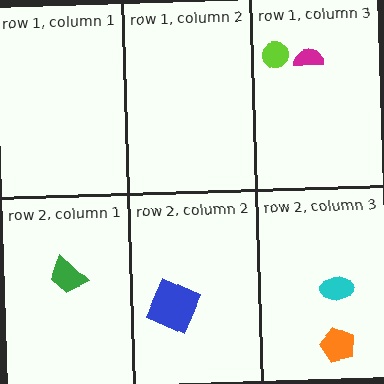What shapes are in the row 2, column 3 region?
The orange pentagon, the cyan ellipse.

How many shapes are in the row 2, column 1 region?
1.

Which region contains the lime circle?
The row 1, column 3 region.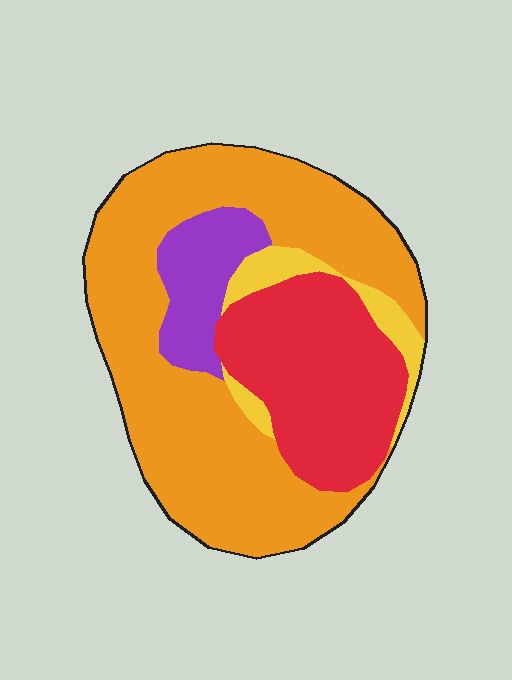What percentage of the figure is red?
Red takes up about one quarter (1/4) of the figure.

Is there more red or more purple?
Red.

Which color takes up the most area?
Orange, at roughly 55%.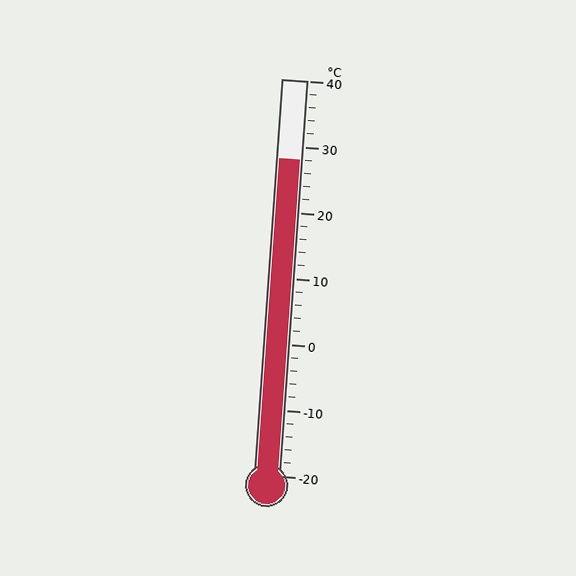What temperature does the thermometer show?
The thermometer shows approximately 28°C.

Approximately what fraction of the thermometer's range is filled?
The thermometer is filled to approximately 80% of its range.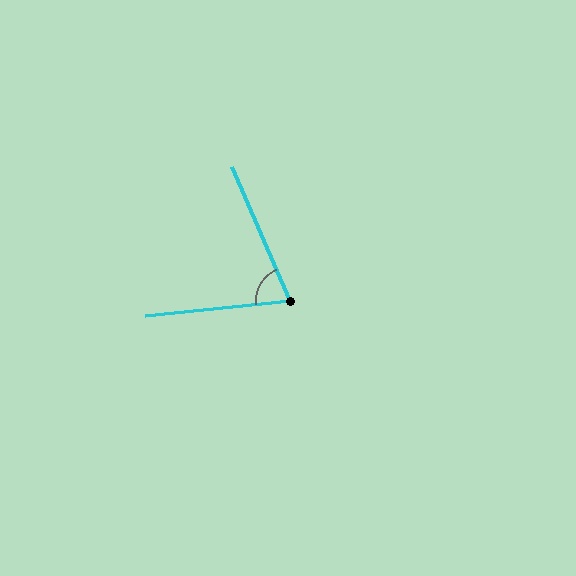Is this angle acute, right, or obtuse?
It is acute.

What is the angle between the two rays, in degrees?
Approximately 73 degrees.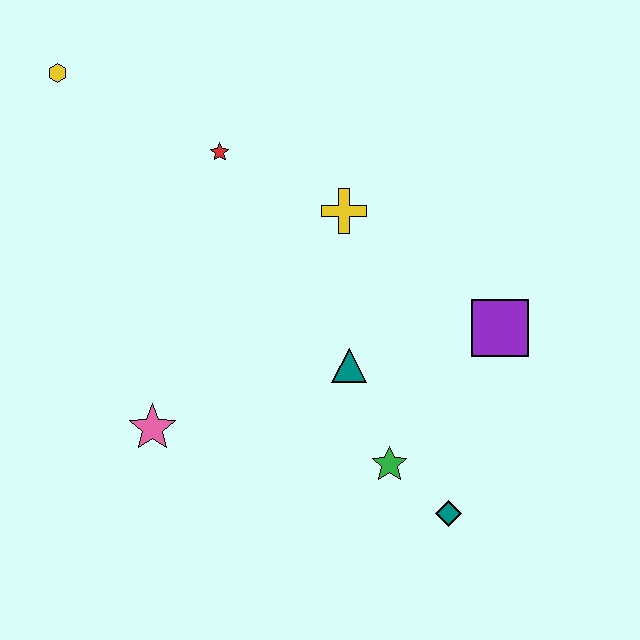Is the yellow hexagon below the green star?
No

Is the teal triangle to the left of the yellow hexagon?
No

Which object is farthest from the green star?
The yellow hexagon is farthest from the green star.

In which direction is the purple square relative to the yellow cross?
The purple square is to the right of the yellow cross.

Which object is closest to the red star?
The yellow cross is closest to the red star.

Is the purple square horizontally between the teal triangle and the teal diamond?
No